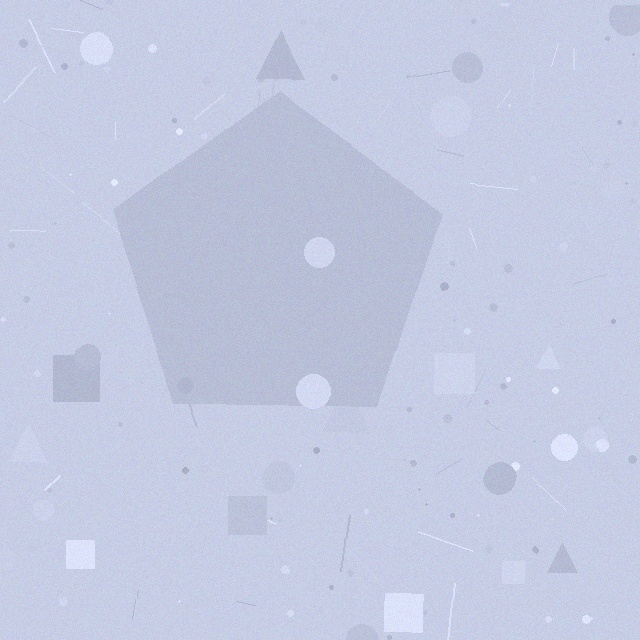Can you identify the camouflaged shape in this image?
The camouflaged shape is a pentagon.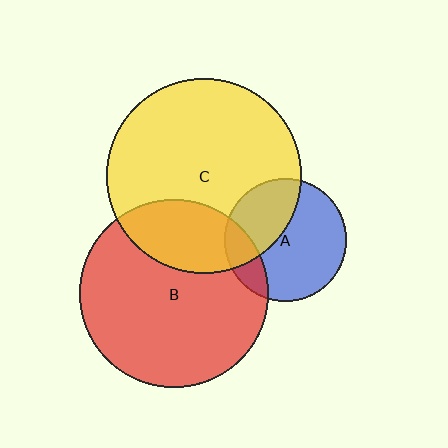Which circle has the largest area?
Circle C (yellow).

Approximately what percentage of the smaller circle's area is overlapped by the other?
Approximately 15%.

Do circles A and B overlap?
Yes.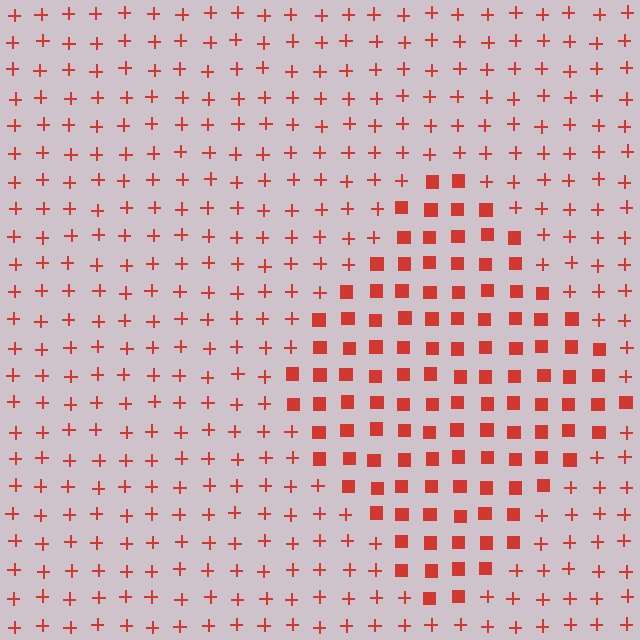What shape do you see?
I see a diamond.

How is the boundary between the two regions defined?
The boundary is defined by a change in element shape: squares inside vs. plus signs outside. All elements share the same color and spacing.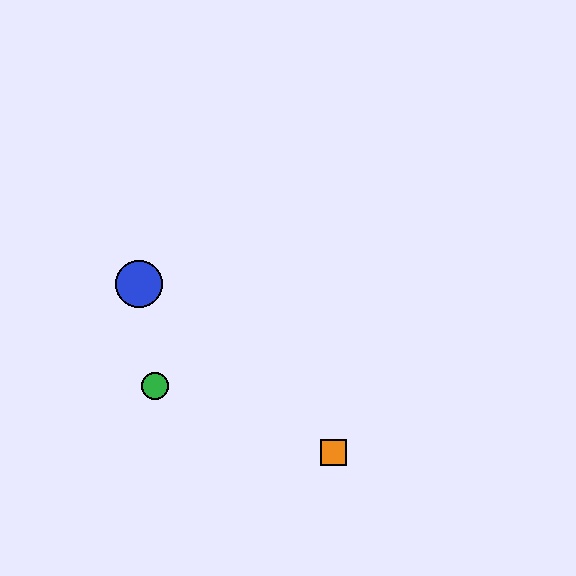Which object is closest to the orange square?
The green circle is closest to the orange square.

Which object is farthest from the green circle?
The orange square is farthest from the green circle.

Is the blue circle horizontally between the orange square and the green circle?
No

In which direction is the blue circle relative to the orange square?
The blue circle is to the left of the orange square.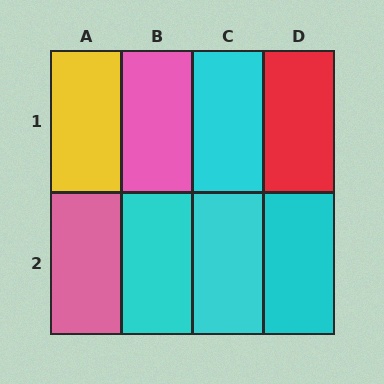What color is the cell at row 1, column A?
Yellow.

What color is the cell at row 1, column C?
Cyan.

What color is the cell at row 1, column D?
Red.